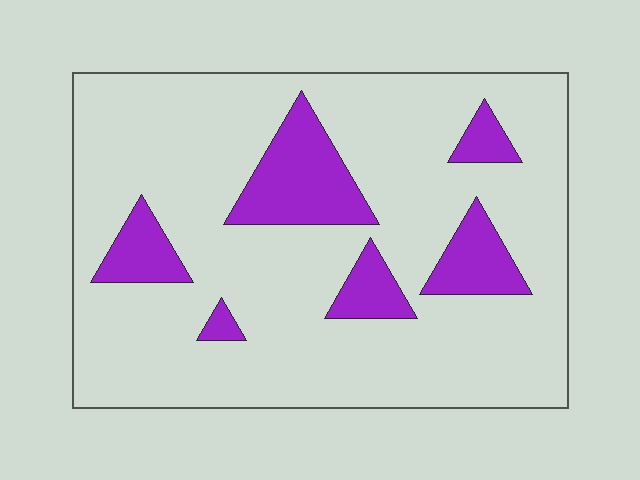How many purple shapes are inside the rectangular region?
6.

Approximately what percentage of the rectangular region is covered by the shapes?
Approximately 15%.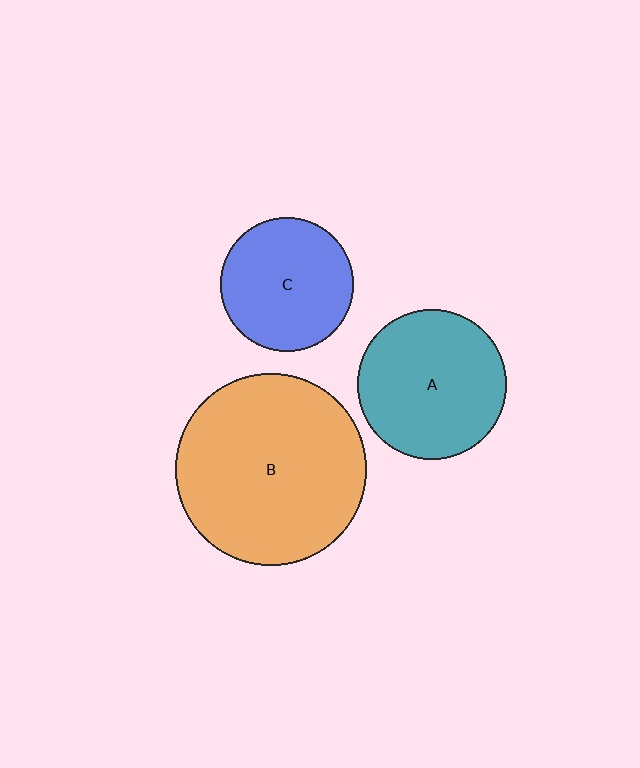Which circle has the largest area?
Circle B (orange).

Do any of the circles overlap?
No, none of the circles overlap.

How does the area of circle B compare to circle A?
Approximately 1.6 times.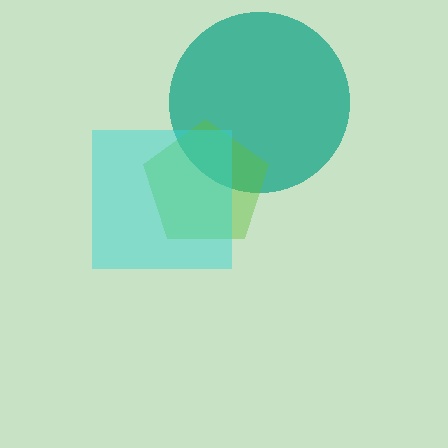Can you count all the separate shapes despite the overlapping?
Yes, there are 3 separate shapes.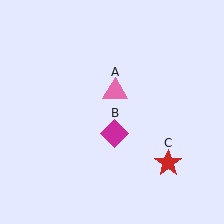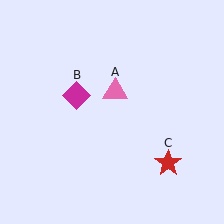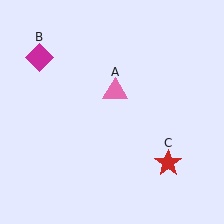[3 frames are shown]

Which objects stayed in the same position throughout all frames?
Pink triangle (object A) and red star (object C) remained stationary.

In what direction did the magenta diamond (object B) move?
The magenta diamond (object B) moved up and to the left.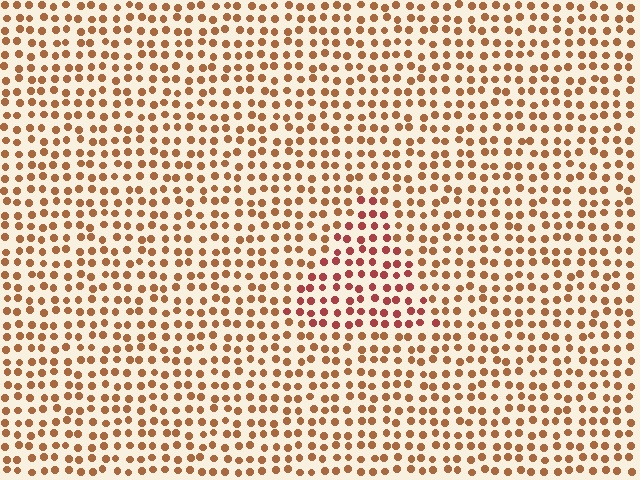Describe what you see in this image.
The image is filled with small brown elements in a uniform arrangement. A triangle-shaped region is visible where the elements are tinted to a slightly different hue, forming a subtle color boundary.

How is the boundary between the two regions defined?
The boundary is defined purely by a slight shift in hue (about 27 degrees). Spacing, size, and orientation are identical on both sides.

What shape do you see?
I see a triangle.